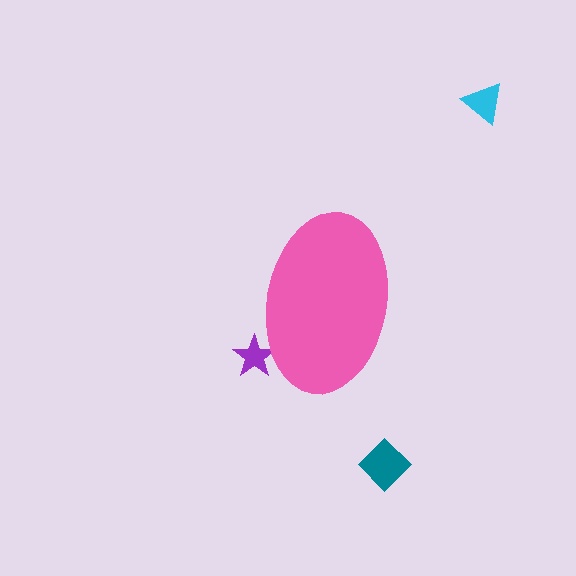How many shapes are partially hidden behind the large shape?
1 shape is partially hidden.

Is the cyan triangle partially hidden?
No, the cyan triangle is fully visible.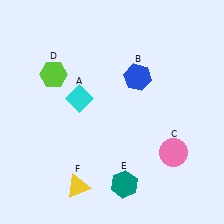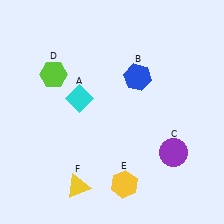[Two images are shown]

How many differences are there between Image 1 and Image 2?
There are 2 differences between the two images.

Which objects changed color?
C changed from pink to purple. E changed from teal to yellow.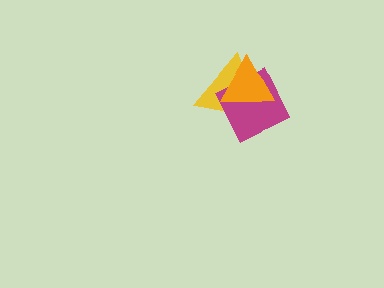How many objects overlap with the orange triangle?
2 objects overlap with the orange triangle.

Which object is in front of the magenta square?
The orange triangle is in front of the magenta square.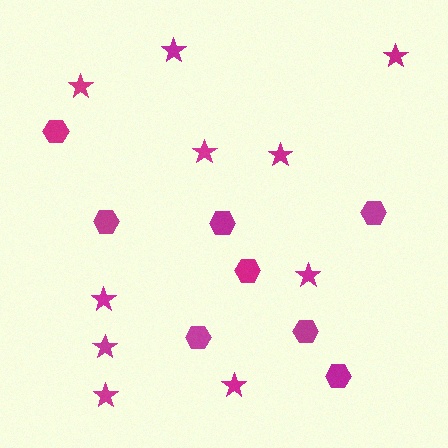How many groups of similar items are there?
There are 2 groups: one group of stars (10) and one group of hexagons (8).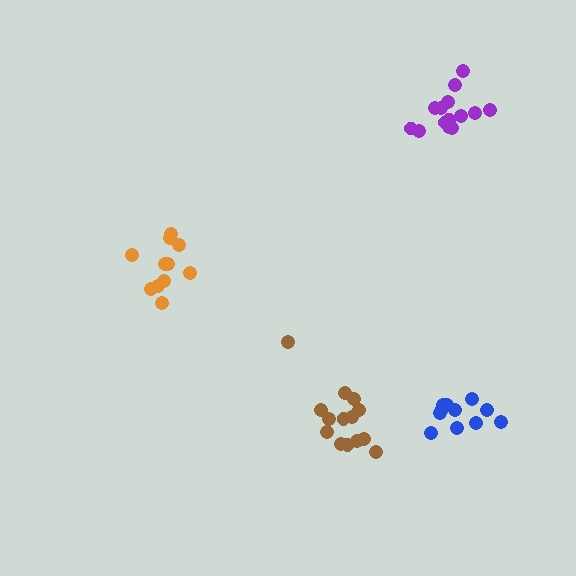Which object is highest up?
The purple cluster is topmost.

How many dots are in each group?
Group 1: 14 dots, Group 2: 12 dots, Group 3: 11 dots, Group 4: 14 dots (51 total).